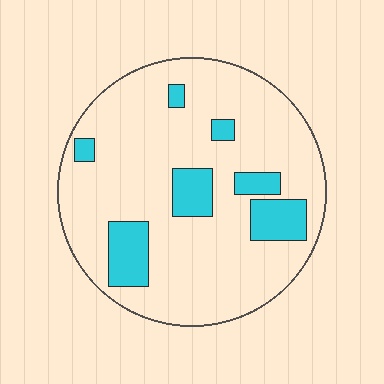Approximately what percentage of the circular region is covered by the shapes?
Approximately 15%.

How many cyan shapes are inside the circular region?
7.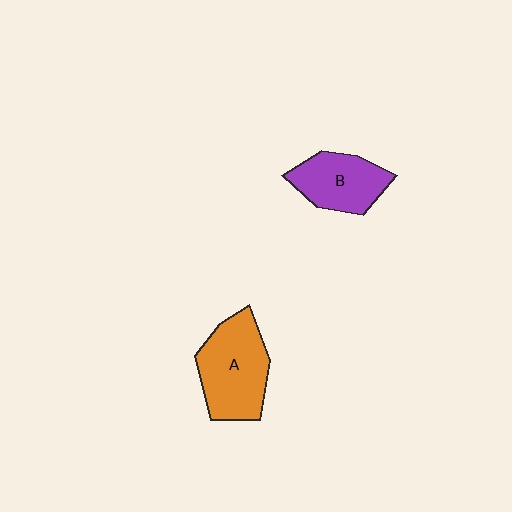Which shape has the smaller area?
Shape B (purple).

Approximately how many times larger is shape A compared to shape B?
Approximately 1.3 times.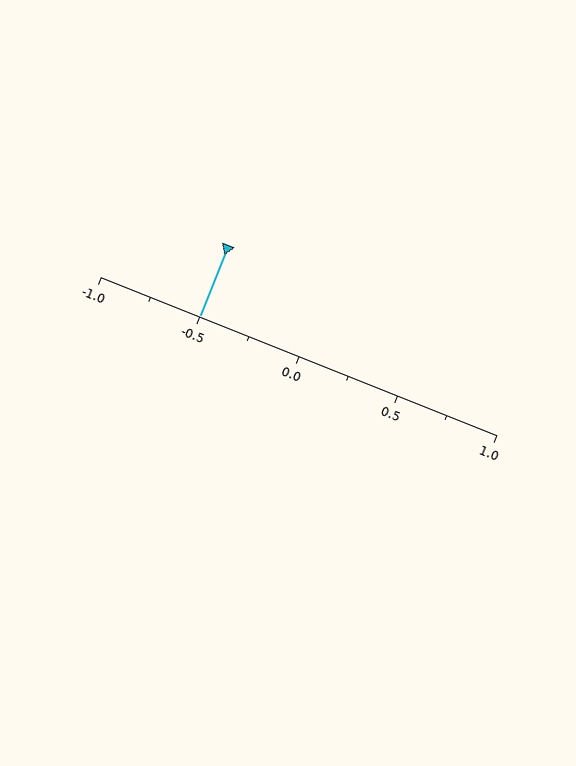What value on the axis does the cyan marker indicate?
The marker indicates approximately -0.5.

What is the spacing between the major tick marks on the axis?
The major ticks are spaced 0.5 apart.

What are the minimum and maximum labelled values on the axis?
The axis runs from -1.0 to 1.0.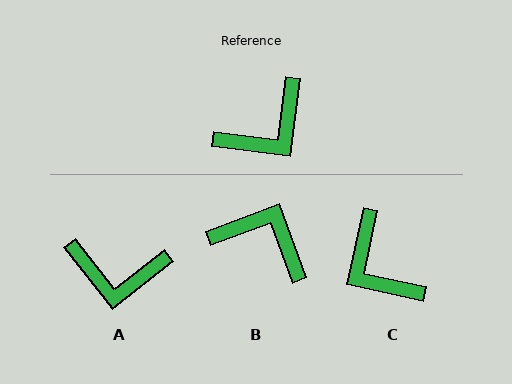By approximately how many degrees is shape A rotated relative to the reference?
Approximately 45 degrees clockwise.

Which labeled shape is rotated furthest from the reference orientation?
B, about 117 degrees away.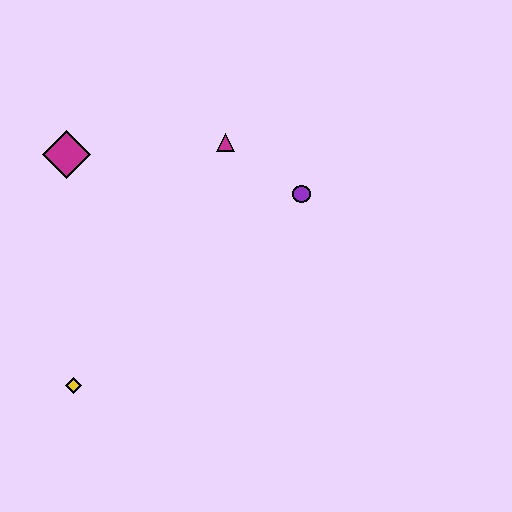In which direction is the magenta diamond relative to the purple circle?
The magenta diamond is to the left of the purple circle.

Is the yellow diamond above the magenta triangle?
No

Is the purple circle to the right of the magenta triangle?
Yes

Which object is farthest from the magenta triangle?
The yellow diamond is farthest from the magenta triangle.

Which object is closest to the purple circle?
The magenta triangle is closest to the purple circle.